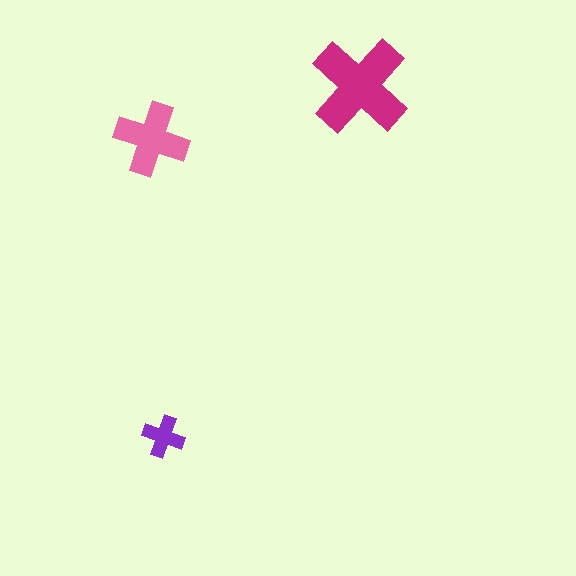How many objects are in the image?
There are 3 objects in the image.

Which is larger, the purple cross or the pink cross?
The pink one.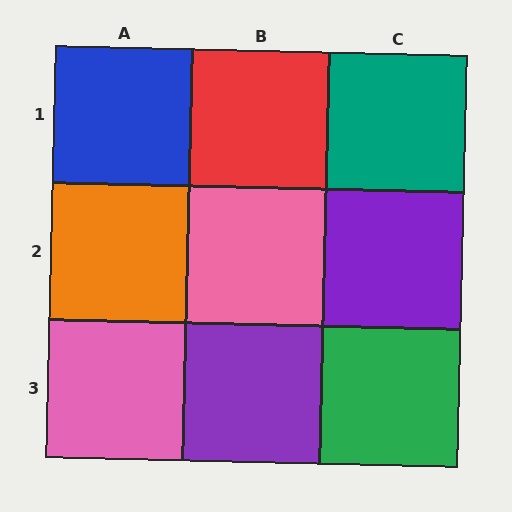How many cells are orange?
1 cell is orange.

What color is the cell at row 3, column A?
Pink.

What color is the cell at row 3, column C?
Green.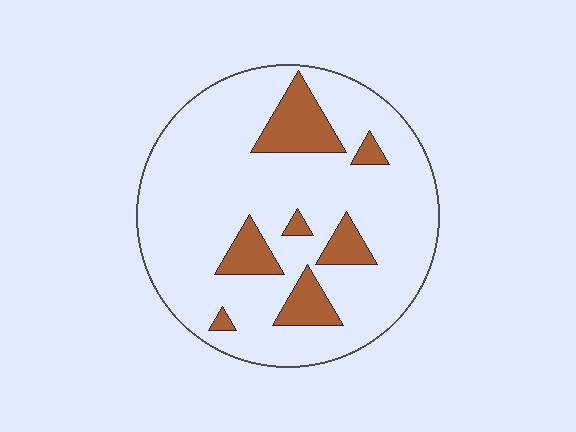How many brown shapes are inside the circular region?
7.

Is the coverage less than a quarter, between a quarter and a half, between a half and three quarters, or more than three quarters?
Less than a quarter.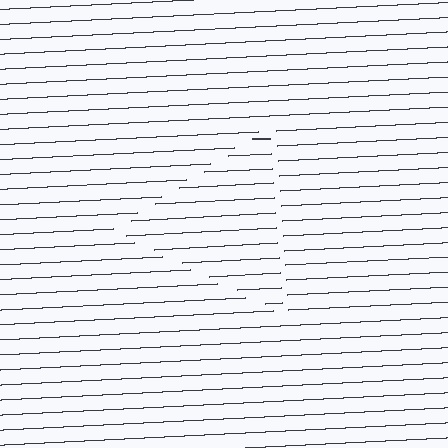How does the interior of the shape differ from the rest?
The interior of the shape contains the same grating, shifted by half a period — the contour is defined by the phase discontinuity where line-ends from the inner and outer gratings abut.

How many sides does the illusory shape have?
3 sides — the line-ends trace a triangle.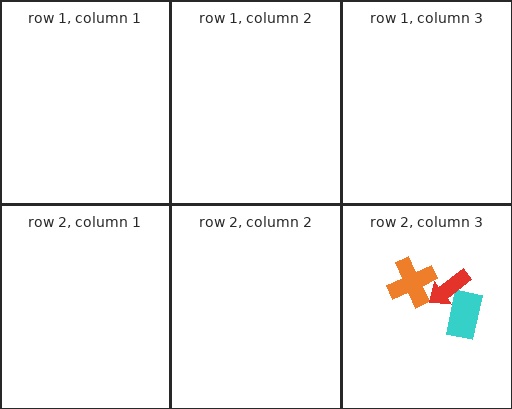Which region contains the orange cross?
The row 2, column 3 region.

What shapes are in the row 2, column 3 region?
The cyan rectangle, the orange cross, the red arrow.